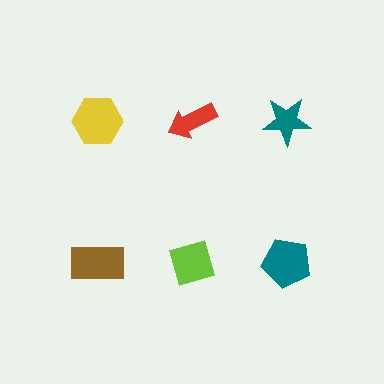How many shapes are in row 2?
3 shapes.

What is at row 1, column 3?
A teal star.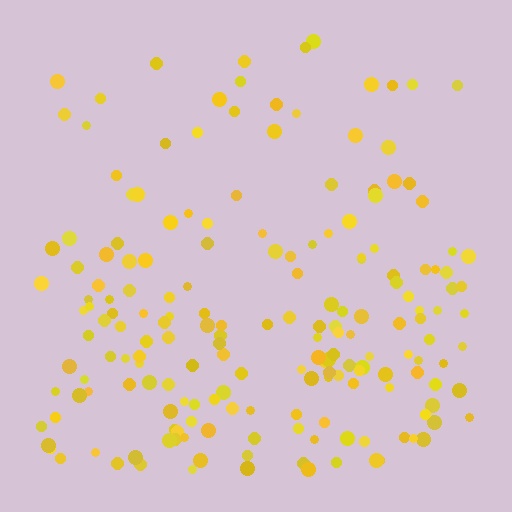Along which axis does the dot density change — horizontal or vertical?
Vertical.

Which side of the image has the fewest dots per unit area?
The top.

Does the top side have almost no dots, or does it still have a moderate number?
Still a moderate number, just noticeably fewer than the bottom.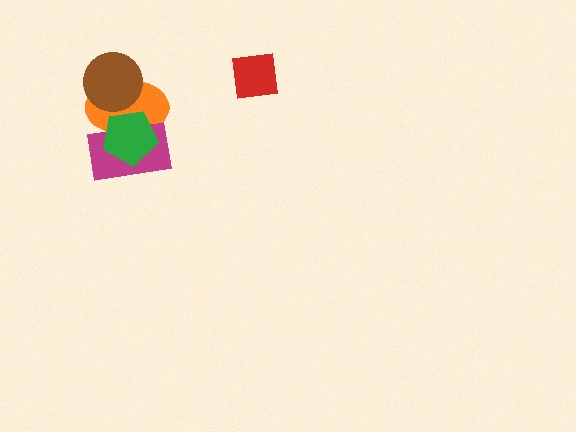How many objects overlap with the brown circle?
1 object overlaps with the brown circle.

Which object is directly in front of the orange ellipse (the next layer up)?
The magenta rectangle is directly in front of the orange ellipse.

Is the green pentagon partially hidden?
No, no other shape covers it.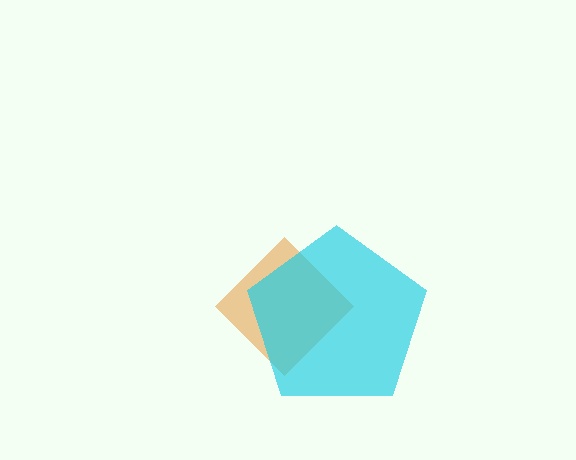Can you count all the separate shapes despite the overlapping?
Yes, there are 2 separate shapes.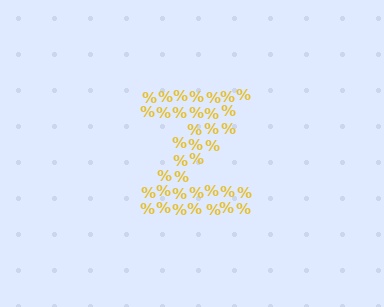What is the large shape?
The large shape is the letter Z.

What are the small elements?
The small elements are percent signs.